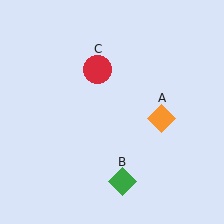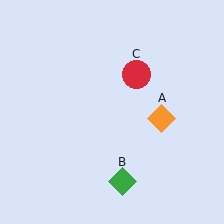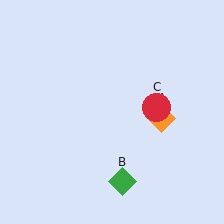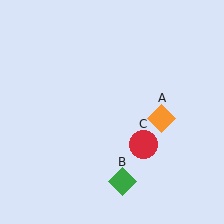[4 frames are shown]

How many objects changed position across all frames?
1 object changed position: red circle (object C).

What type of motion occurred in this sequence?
The red circle (object C) rotated clockwise around the center of the scene.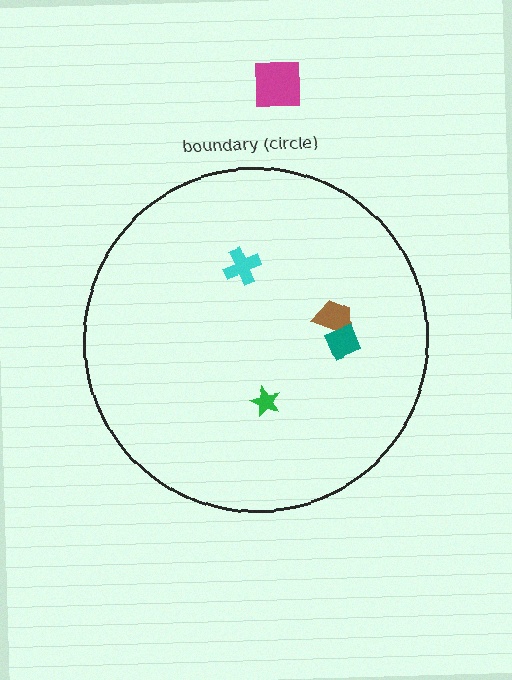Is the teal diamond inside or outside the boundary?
Inside.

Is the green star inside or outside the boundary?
Inside.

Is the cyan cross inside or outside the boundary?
Inside.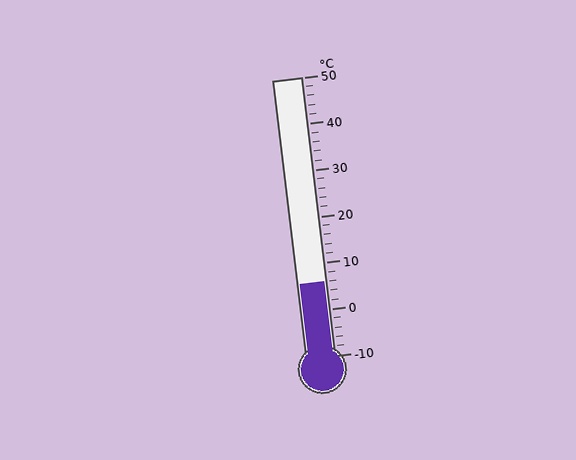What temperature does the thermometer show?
The thermometer shows approximately 6°C.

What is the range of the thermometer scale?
The thermometer scale ranges from -10°C to 50°C.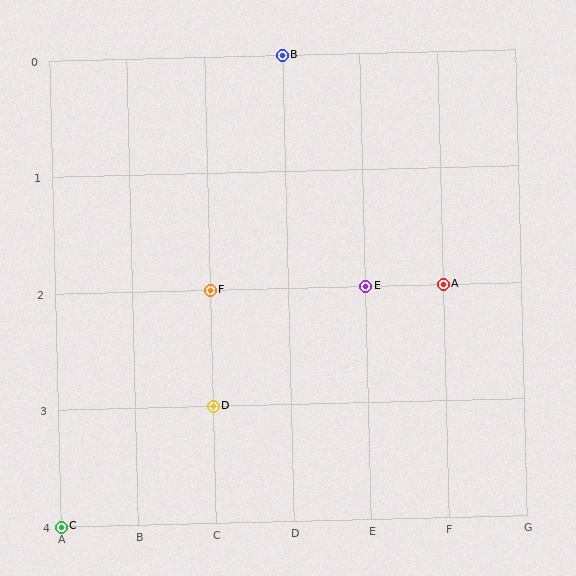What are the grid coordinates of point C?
Point C is at grid coordinates (A, 4).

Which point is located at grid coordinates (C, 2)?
Point F is at (C, 2).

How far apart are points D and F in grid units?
Points D and F are 1 row apart.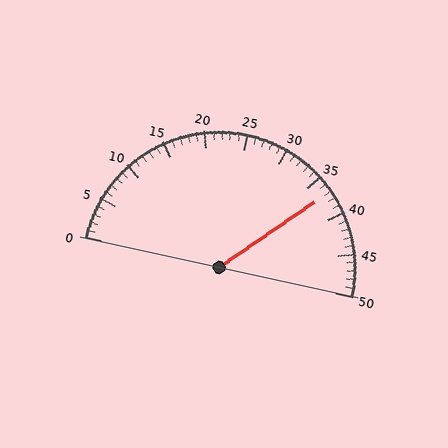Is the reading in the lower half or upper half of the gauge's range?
The reading is in the upper half of the range (0 to 50).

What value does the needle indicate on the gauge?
The needle indicates approximately 37.